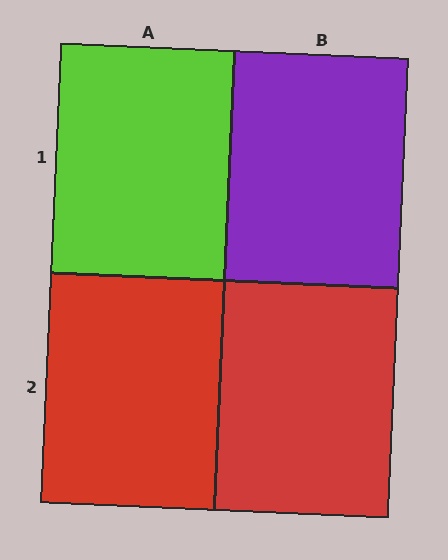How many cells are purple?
1 cell is purple.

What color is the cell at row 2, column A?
Red.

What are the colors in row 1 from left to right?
Lime, purple.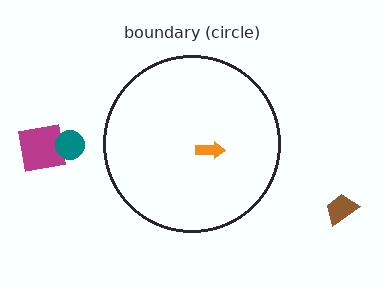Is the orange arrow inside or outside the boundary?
Inside.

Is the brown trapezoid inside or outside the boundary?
Outside.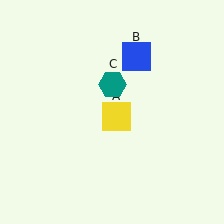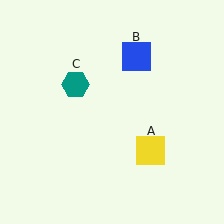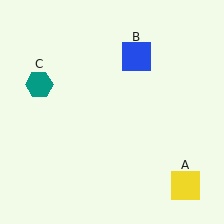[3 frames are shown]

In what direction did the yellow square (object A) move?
The yellow square (object A) moved down and to the right.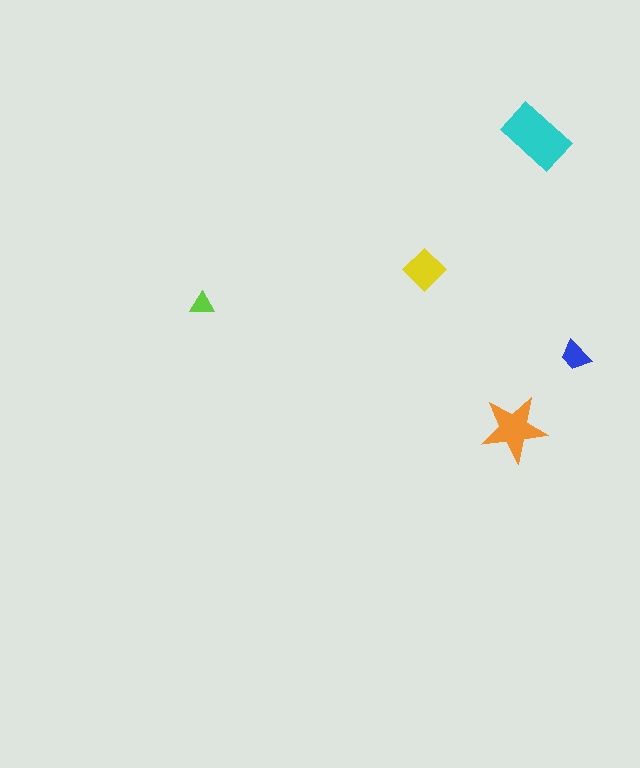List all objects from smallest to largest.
The lime triangle, the blue trapezoid, the yellow diamond, the orange star, the cyan rectangle.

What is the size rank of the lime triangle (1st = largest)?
5th.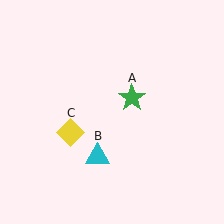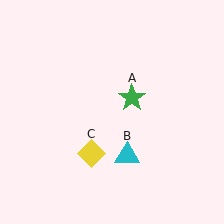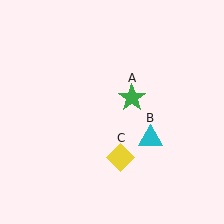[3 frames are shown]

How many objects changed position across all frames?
2 objects changed position: cyan triangle (object B), yellow diamond (object C).